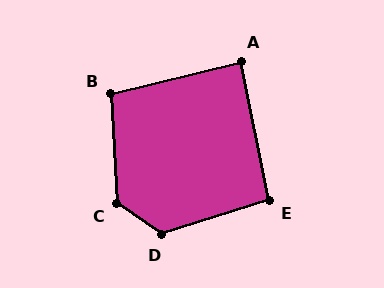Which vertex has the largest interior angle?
C, at approximately 128 degrees.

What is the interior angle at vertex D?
Approximately 127 degrees (obtuse).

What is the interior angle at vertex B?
Approximately 100 degrees (obtuse).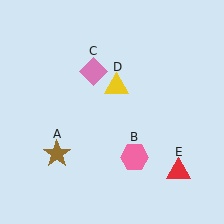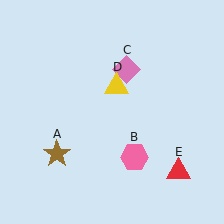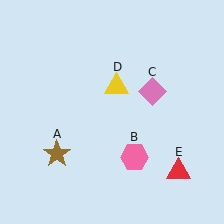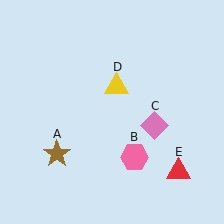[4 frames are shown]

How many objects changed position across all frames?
1 object changed position: pink diamond (object C).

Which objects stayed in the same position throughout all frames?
Brown star (object A) and pink hexagon (object B) and yellow triangle (object D) and red triangle (object E) remained stationary.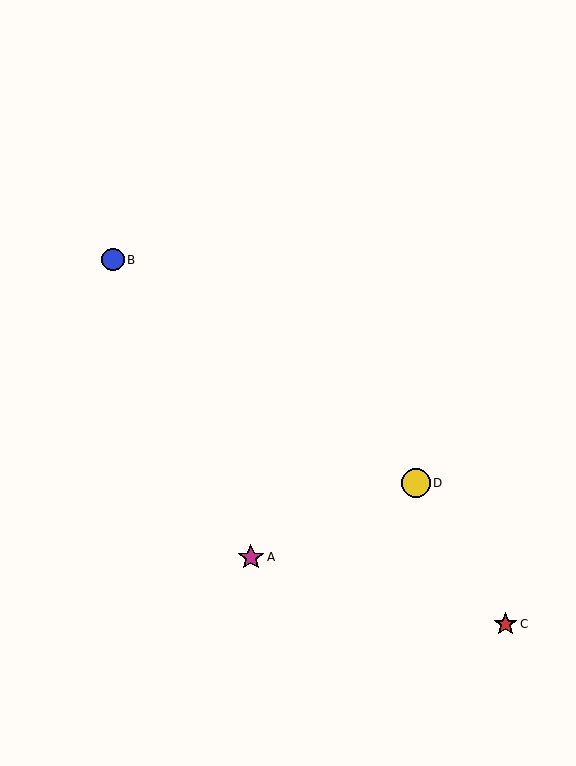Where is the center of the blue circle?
The center of the blue circle is at (113, 260).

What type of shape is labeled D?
Shape D is a yellow circle.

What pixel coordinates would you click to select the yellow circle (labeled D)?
Click at (416, 483) to select the yellow circle D.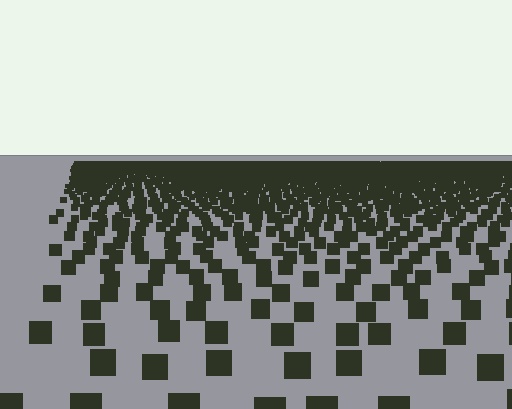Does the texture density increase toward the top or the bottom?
Density increases toward the top.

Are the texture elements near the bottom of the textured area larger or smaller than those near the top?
Larger. Near the bottom, elements are closer to the viewer and appear at a bigger on-screen size.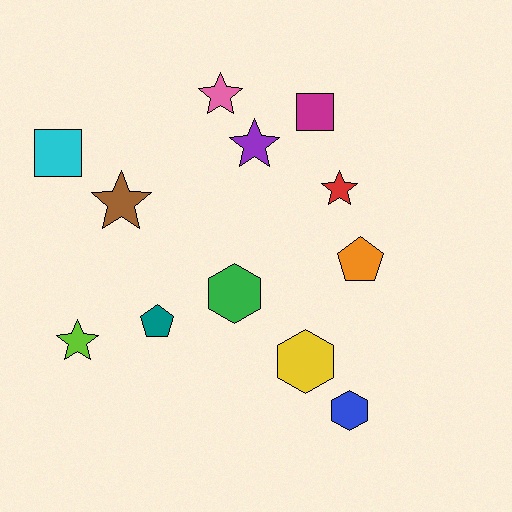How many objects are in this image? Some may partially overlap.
There are 12 objects.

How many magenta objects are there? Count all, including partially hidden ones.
There is 1 magenta object.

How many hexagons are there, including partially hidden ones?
There are 3 hexagons.